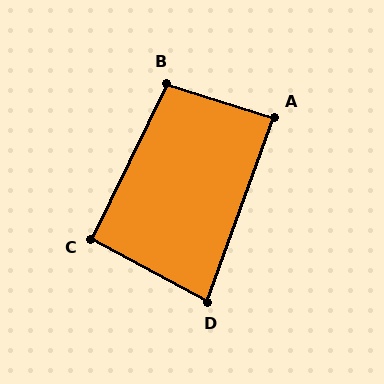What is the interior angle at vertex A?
Approximately 87 degrees (approximately right).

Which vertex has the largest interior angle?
B, at approximately 99 degrees.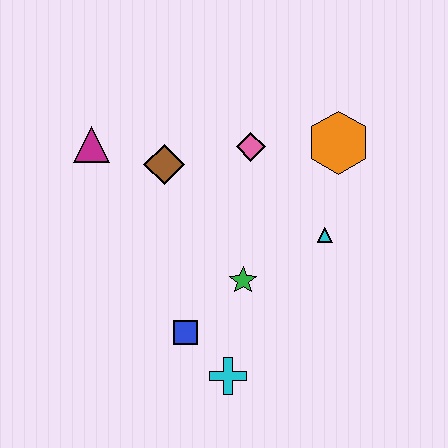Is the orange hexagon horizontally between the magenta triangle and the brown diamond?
No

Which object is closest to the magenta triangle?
The brown diamond is closest to the magenta triangle.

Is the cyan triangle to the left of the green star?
No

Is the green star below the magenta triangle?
Yes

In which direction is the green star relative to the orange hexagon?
The green star is below the orange hexagon.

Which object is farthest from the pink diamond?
The cyan cross is farthest from the pink diamond.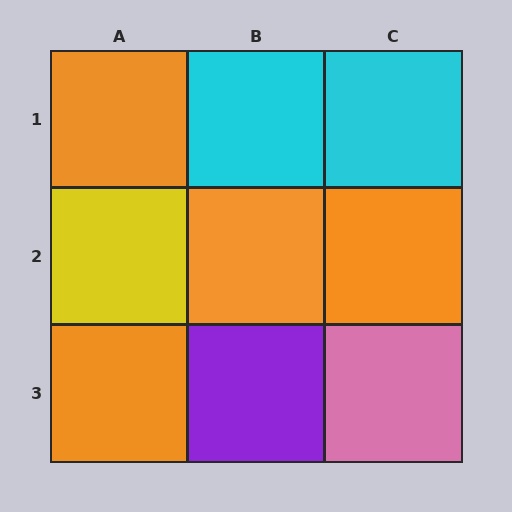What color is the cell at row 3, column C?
Pink.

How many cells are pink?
1 cell is pink.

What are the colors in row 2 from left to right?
Yellow, orange, orange.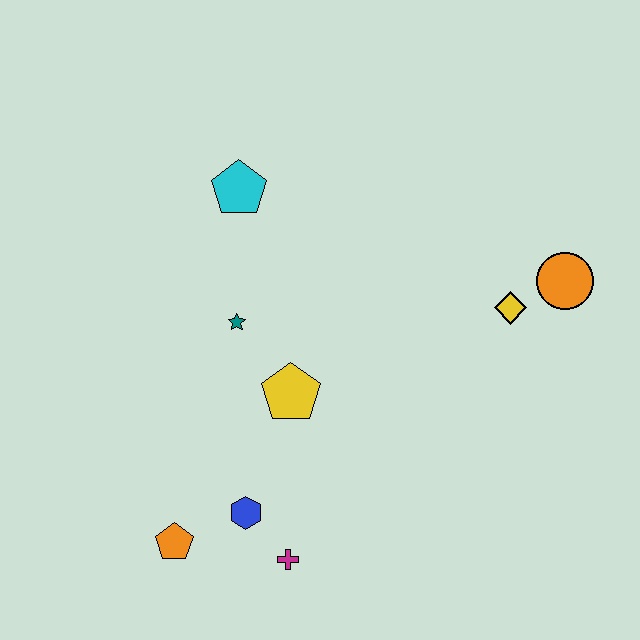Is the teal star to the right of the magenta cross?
No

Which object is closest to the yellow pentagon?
The teal star is closest to the yellow pentagon.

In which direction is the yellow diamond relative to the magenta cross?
The yellow diamond is above the magenta cross.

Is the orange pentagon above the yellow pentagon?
No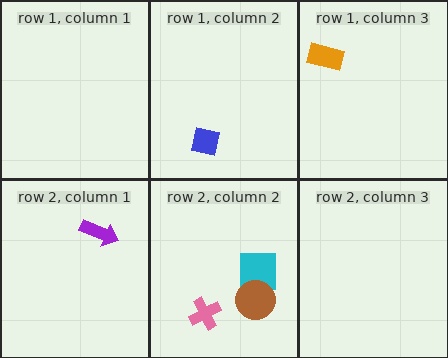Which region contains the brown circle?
The row 2, column 2 region.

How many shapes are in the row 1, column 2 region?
1.